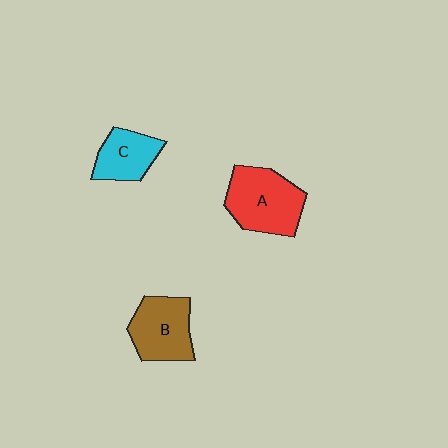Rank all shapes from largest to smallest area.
From largest to smallest: A (red), B (brown), C (cyan).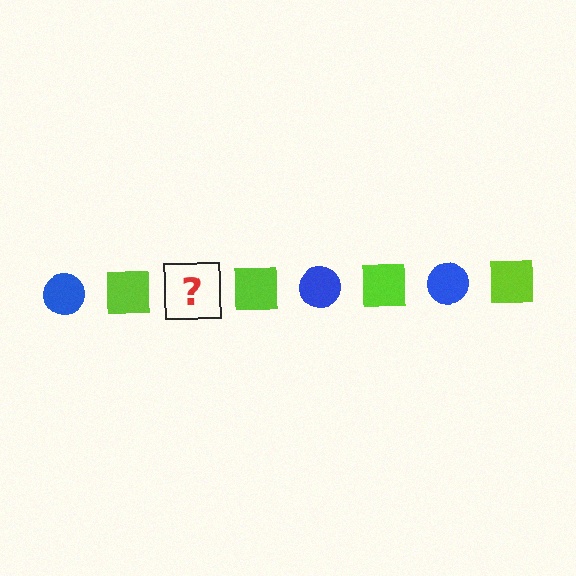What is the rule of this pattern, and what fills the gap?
The rule is that the pattern alternates between blue circle and lime square. The gap should be filled with a blue circle.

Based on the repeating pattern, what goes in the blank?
The blank should be a blue circle.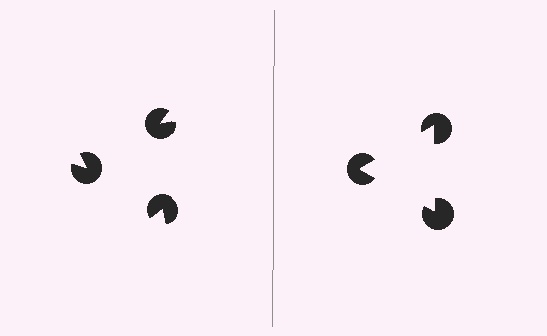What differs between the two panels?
The pac-man discs are positioned identically on both sides; only the wedge orientations differ. On the right they align to a triangle; on the left they are misaligned.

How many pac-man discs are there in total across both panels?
6 — 3 on each side.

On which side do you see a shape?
An illusory triangle appears on the right side. On the left side the wedge cuts are rotated, so no coherent shape forms.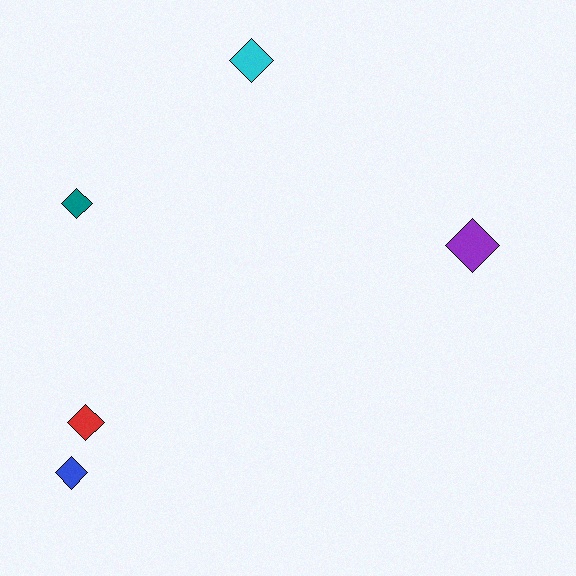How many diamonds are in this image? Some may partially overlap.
There are 5 diamonds.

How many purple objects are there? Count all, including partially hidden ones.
There is 1 purple object.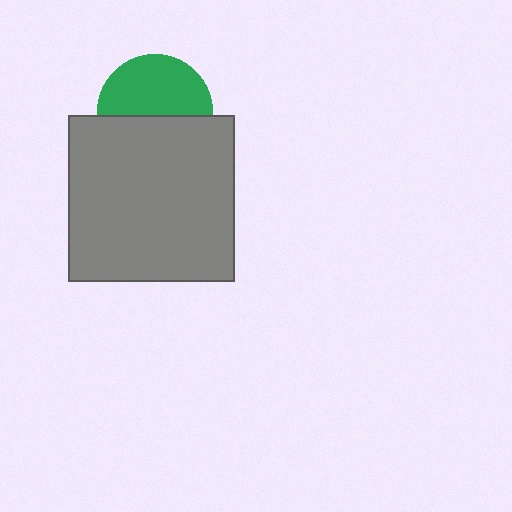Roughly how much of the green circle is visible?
About half of it is visible (roughly 54%).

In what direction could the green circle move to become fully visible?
The green circle could move up. That would shift it out from behind the gray square entirely.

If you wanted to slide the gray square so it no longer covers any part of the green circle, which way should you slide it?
Slide it down — that is the most direct way to separate the two shapes.